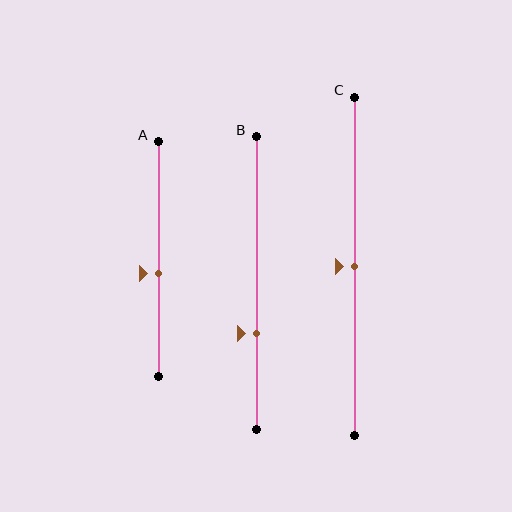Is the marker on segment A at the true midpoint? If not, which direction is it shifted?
No, the marker on segment A is shifted downward by about 6% of the segment length.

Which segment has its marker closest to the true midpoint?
Segment C has its marker closest to the true midpoint.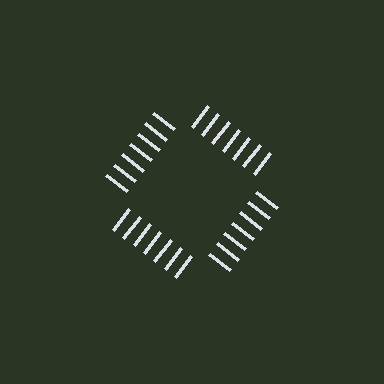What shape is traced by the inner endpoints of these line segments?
An illusory square — the line segments terminate on its edges but no continuous stroke is drawn.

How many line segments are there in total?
28 — 7 along each of the 4 edges.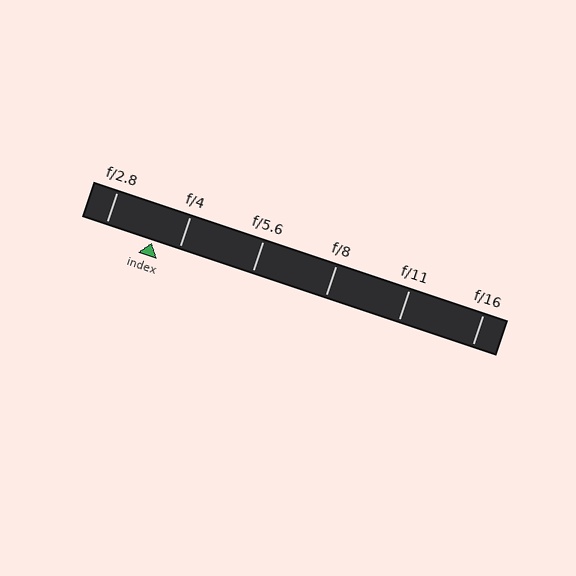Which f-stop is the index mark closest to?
The index mark is closest to f/4.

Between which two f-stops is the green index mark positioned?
The index mark is between f/2.8 and f/4.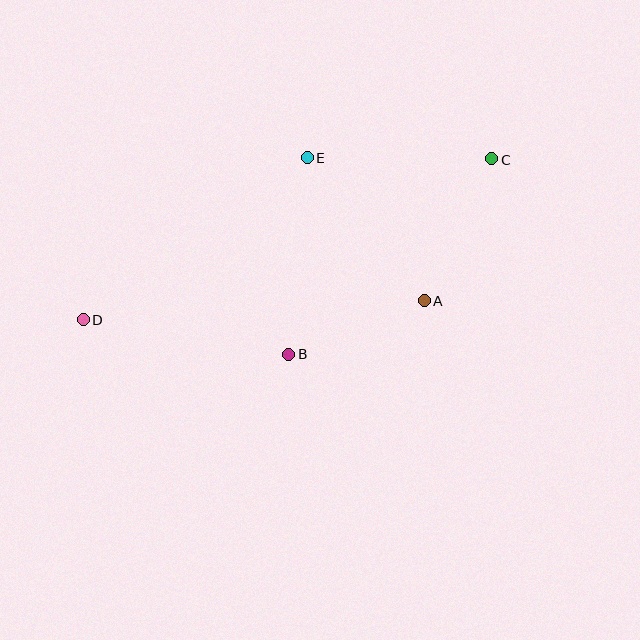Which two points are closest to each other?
Points A and B are closest to each other.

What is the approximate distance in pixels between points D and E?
The distance between D and E is approximately 277 pixels.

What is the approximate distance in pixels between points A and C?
The distance between A and C is approximately 157 pixels.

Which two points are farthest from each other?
Points C and D are farthest from each other.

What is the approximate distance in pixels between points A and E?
The distance between A and E is approximately 185 pixels.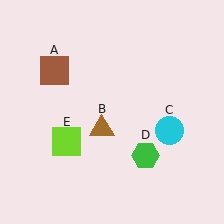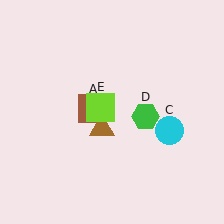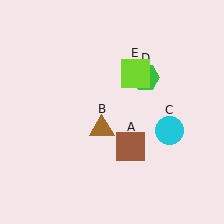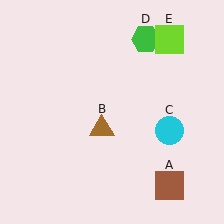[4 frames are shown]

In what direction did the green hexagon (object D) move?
The green hexagon (object D) moved up.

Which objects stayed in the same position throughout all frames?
Brown triangle (object B) and cyan circle (object C) remained stationary.